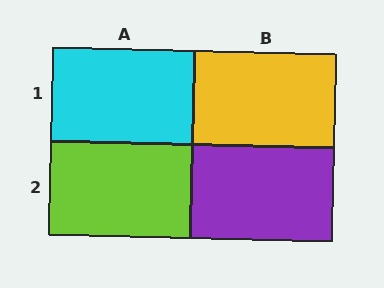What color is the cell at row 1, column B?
Yellow.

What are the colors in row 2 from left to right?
Lime, purple.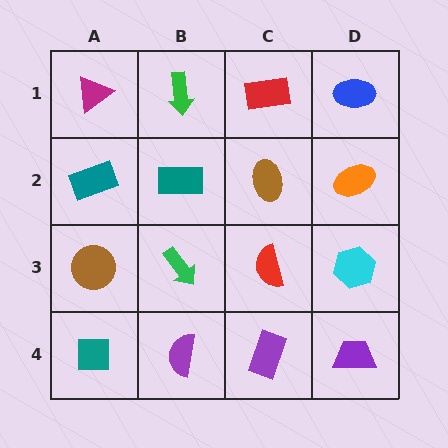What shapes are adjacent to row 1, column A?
A teal rectangle (row 2, column A), a green arrow (row 1, column B).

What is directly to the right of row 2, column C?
An orange ellipse.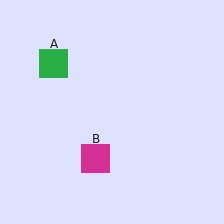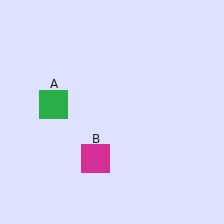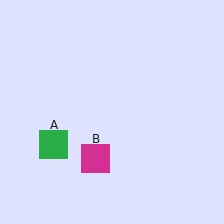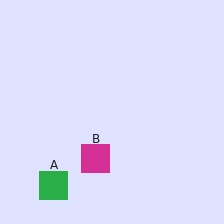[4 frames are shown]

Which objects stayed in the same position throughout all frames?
Magenta square (object B) remained stationary.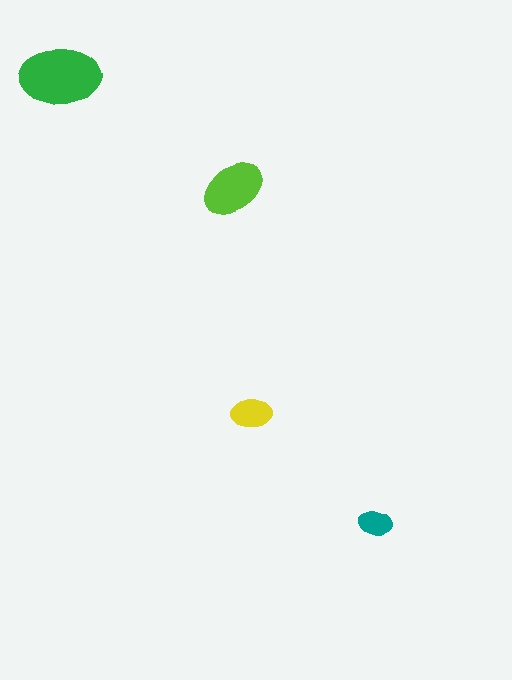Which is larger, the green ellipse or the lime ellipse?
The green one.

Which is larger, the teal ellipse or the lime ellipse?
The lime one.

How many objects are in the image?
There are 4 objects in the image.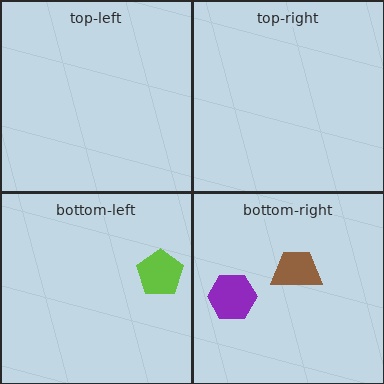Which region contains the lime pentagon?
The bottom-left region.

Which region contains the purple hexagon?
The bottom-right region.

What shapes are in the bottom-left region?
The lime pentagon.